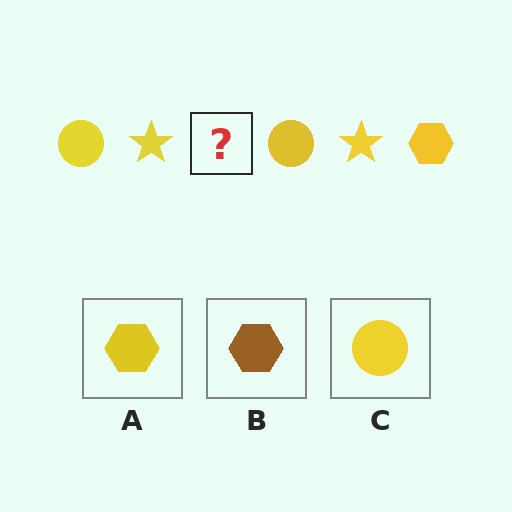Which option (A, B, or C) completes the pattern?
A.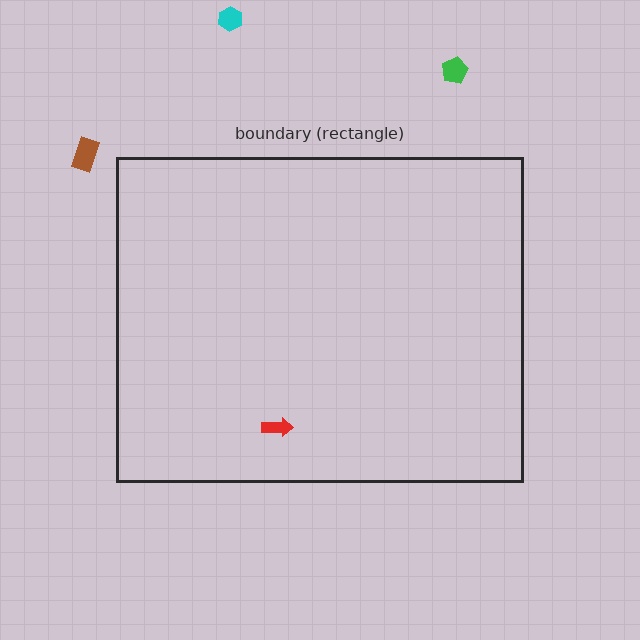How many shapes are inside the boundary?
1 inside, 3 outside.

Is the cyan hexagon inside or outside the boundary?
Outside.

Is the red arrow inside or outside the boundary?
Inside.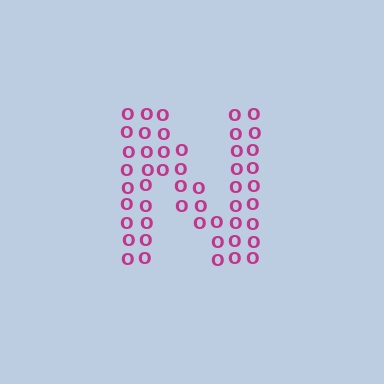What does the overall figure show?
The overall figure shows the letter N.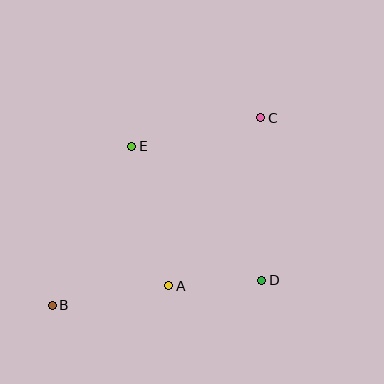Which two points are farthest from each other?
Points B and C are farthest from each other.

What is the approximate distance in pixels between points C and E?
The distance between C and E is approximately 132 pixels.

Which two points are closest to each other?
Points A and D are closest to each other.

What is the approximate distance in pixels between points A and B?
The distance between A and B is approximately 118 pixels.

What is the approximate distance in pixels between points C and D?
The distance between C and D is approximately 163 pixels.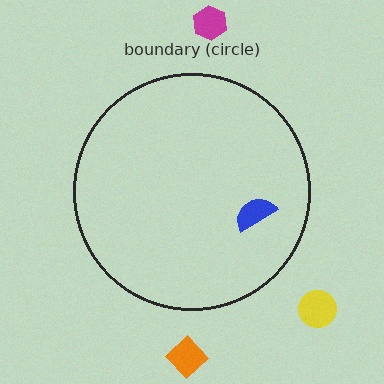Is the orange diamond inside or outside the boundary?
Outside.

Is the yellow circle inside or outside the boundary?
Outside.